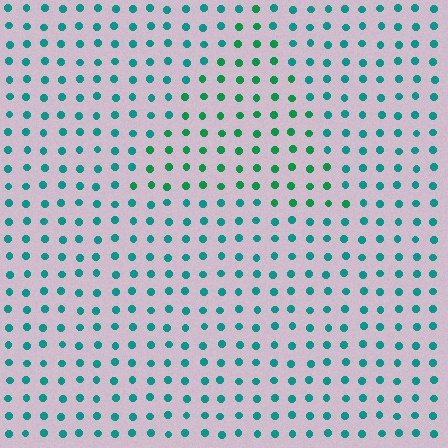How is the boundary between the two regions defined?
The boundary is defined purely by a slight shift in hue (about 29 degrees). Spacing, size, and orientation are identical on both sides.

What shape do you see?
I see a triangle.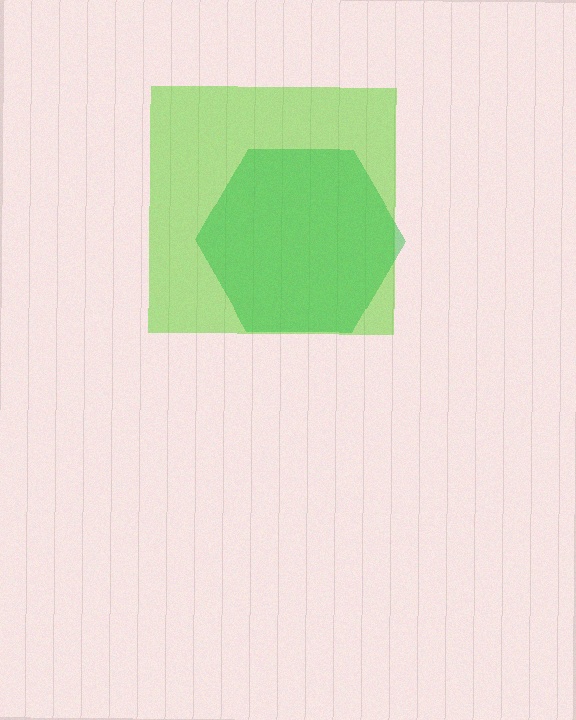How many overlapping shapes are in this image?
There are 2 overlapping shapes in the image.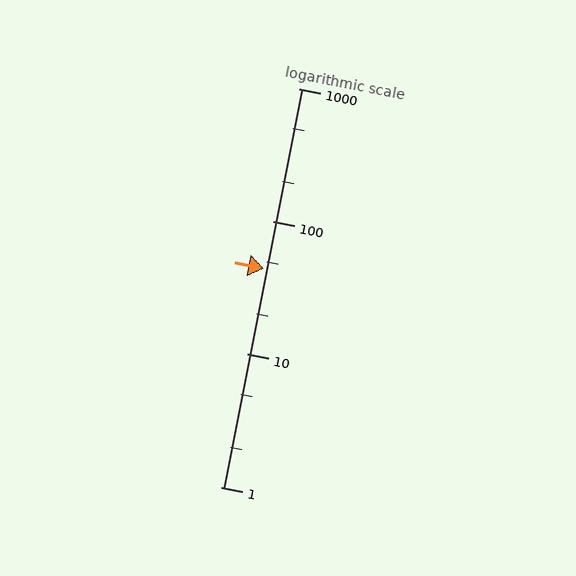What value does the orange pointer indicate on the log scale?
The pointer indicates approximately 44.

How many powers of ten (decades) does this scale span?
The scale spans 3 decades, from 1 to 1000.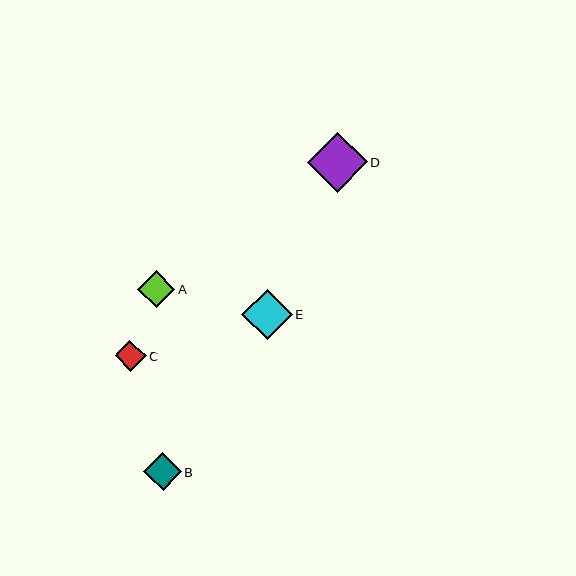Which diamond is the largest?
Diamond D is the largest with a size of approximately 60 pixels.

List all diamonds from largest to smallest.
From largest to smallest: D, E, B, A, C.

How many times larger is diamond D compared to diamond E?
Diamond D is approximately 1.2 times the size of diamond E.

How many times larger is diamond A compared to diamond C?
Diamond A is approximately 1.2 times the size of diamond C.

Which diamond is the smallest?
Diamond C is the smallest with a size of approximately 31 pixels.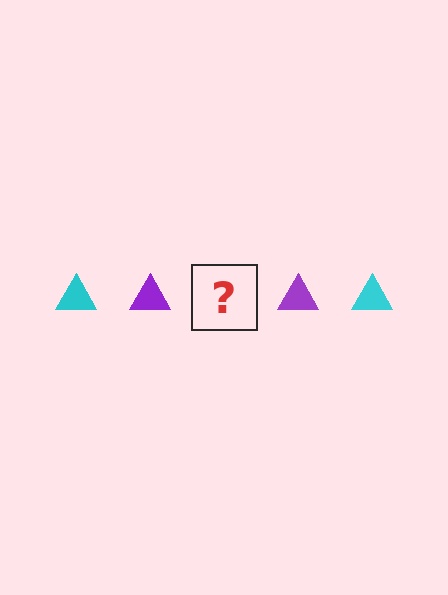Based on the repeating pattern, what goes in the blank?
The blank should be a cyan triangle.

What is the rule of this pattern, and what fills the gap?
The rule is that the pattern cycles through cyan, purple triangles. The gap should be filled with a cyan triangle.